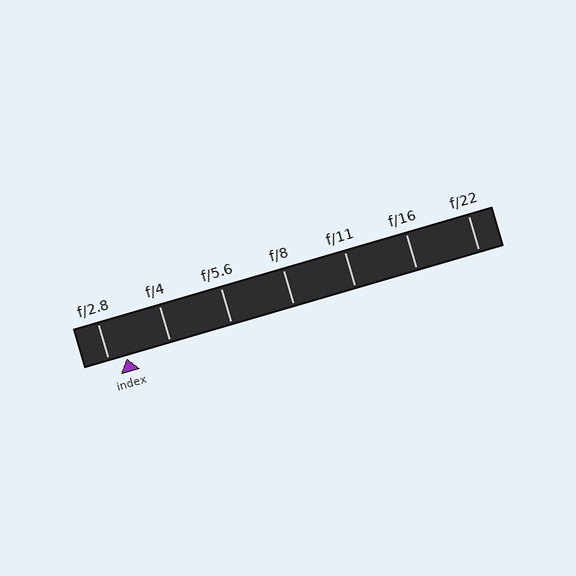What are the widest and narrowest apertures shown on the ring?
The widest aperture shown is f/2.8 and the narrowest is f/22.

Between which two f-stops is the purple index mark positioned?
The index mark is between f/2.8 and f/4.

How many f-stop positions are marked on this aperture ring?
There are 7 f-stop positions marked.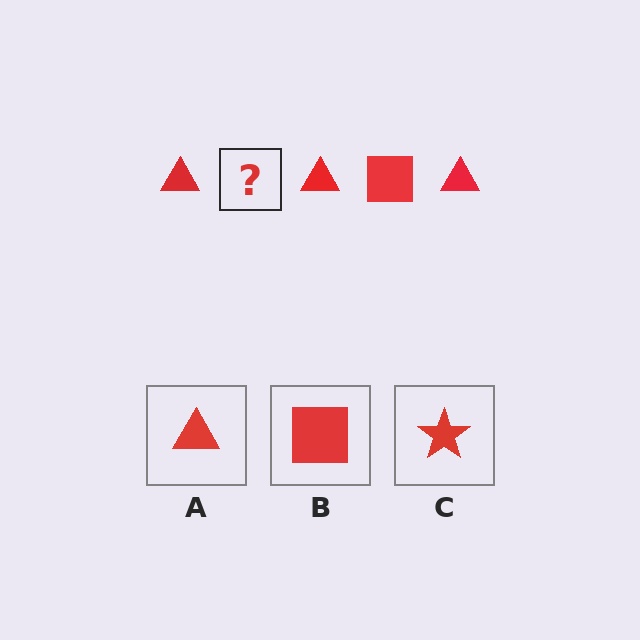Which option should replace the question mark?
Option B.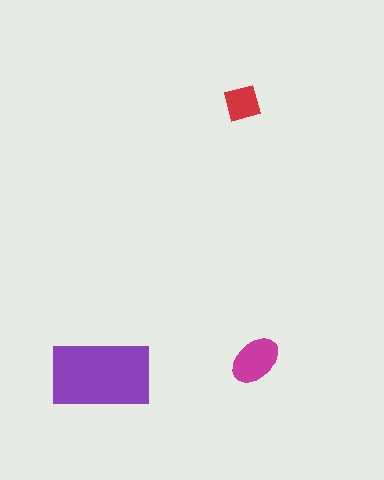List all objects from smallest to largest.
The red square, the magenta ellipse, the purple rectangle.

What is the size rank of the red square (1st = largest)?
3rd.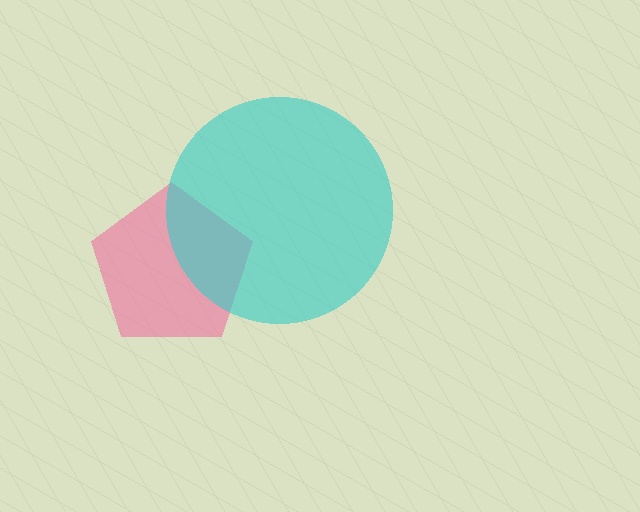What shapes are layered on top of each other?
The layered shapes are: a pink pentagon, a cyan circle.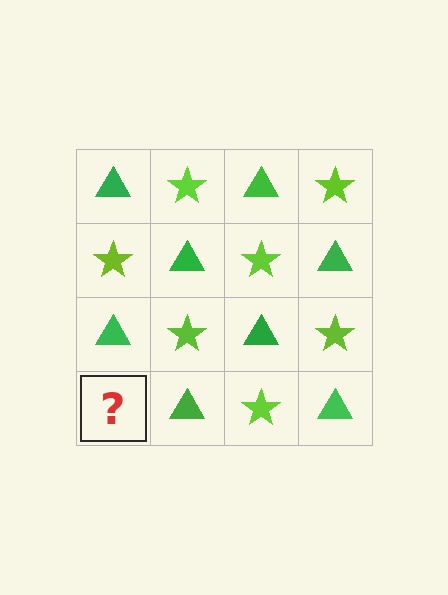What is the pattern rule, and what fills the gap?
The rule is that it alternates green triangle and lime star in a checkerboard pattern. The gap should be filled with a lime star.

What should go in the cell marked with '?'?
The missing cell should contain a lime star.